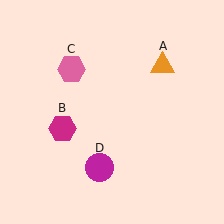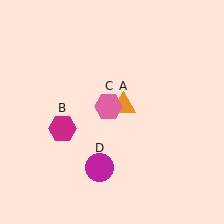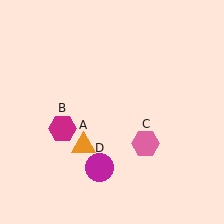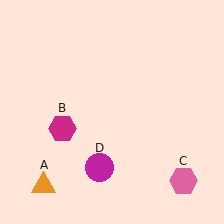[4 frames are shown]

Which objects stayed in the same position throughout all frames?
Magenta hexagon (object B) and magenta circle (object D) remained stationary.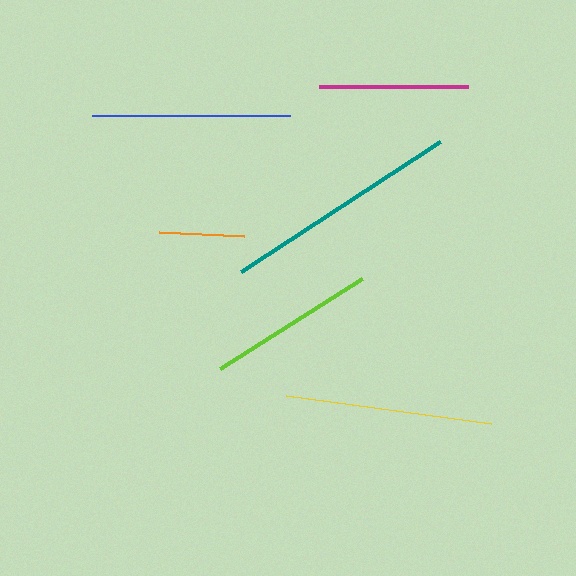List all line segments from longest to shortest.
From longest to shortest: teal, yellow, blue, lime, magenta, orange.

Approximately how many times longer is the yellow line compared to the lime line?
The yellow line is approximately 1.2 times the length of the lime line.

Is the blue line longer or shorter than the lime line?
The blue line is longer than the lime line.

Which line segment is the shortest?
The orange line is the shortest at approximately 85 pixels.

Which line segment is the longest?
The teal line is the longest at approximately 237 pixels.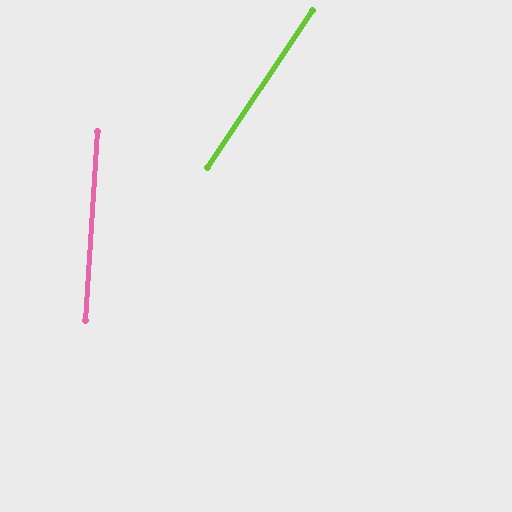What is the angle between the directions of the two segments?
Approximately 30 degrees.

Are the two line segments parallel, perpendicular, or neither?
Neither parallel nor perpendicular — they differ by about 30°.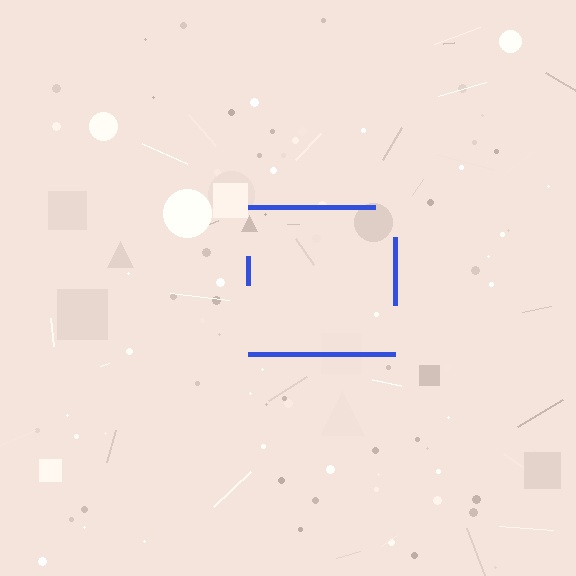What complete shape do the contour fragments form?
The contour fragments form a square.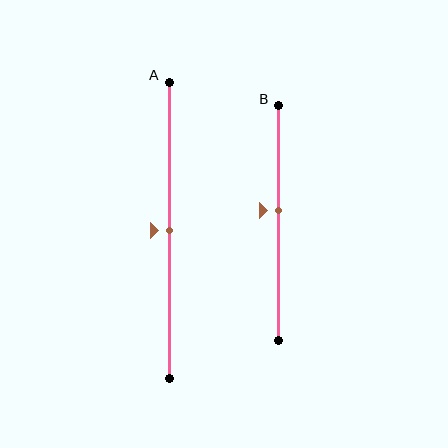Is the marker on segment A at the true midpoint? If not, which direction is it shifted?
Yes, the marker on segment A is at the true midpoint.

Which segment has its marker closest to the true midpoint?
Segment A has its marker closest to the true midpoint.